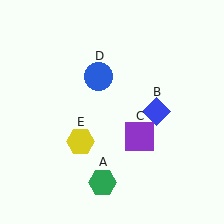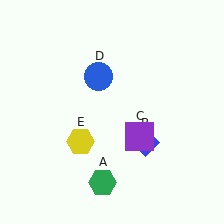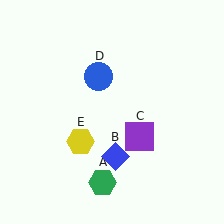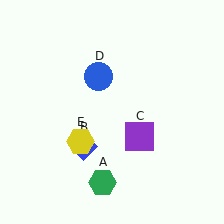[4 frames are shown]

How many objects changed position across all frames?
1 object changed position: blue diamond (object B).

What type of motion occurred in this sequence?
The blue diamond (object B) rotated clockwise around the center of the scene.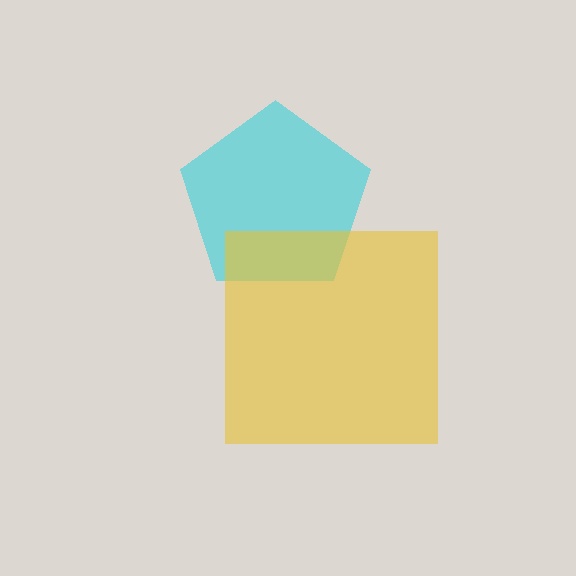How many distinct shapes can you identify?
There are 2 distinct shapes: a cyan pentagon, a yellow square.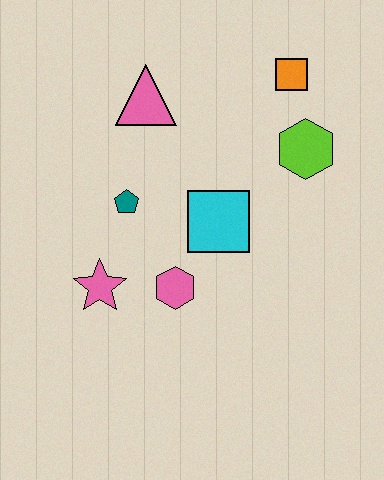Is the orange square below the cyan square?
No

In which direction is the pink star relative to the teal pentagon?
The pink star is below the teal pentagon.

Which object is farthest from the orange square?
The pink star is farthest from the orange square.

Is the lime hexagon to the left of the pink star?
No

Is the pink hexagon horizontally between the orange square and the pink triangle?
Yes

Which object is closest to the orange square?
The lime hexagon is closest to the orange square.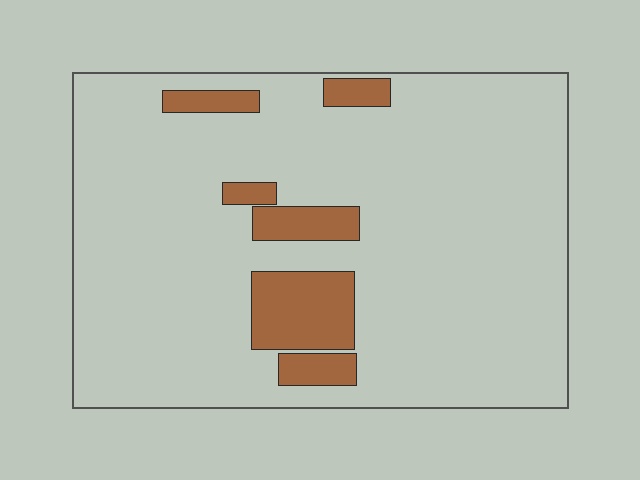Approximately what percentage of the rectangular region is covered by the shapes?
Approximately 10%.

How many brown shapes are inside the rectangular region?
6.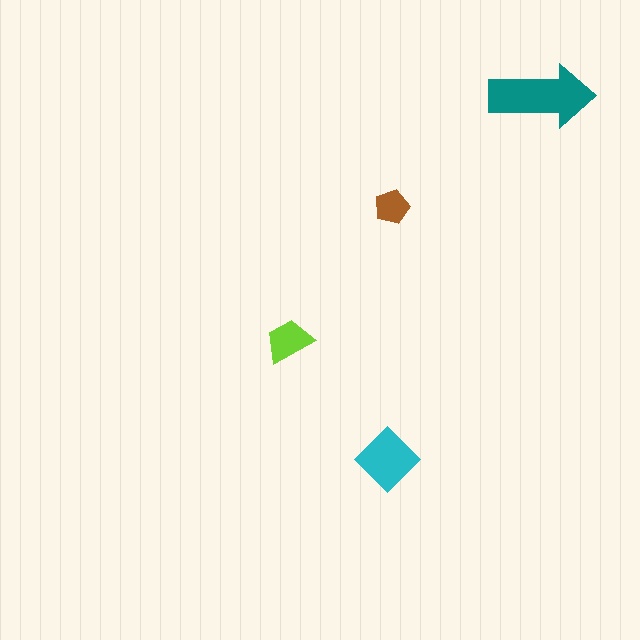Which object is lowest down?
The cyan diamond is bottommost.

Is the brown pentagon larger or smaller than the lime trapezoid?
Smaller.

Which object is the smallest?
The brown pentagon.